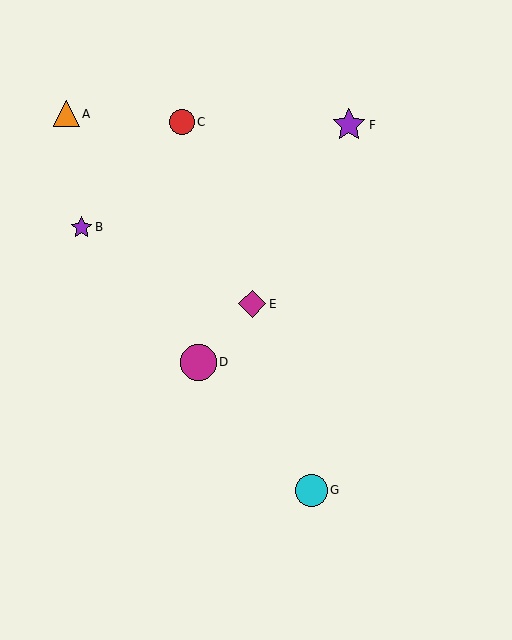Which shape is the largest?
The magenta circle (labeled D) is the largest.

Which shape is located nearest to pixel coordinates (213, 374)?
The magenta circle (labeled D) at (199, 362) is nearest to that location.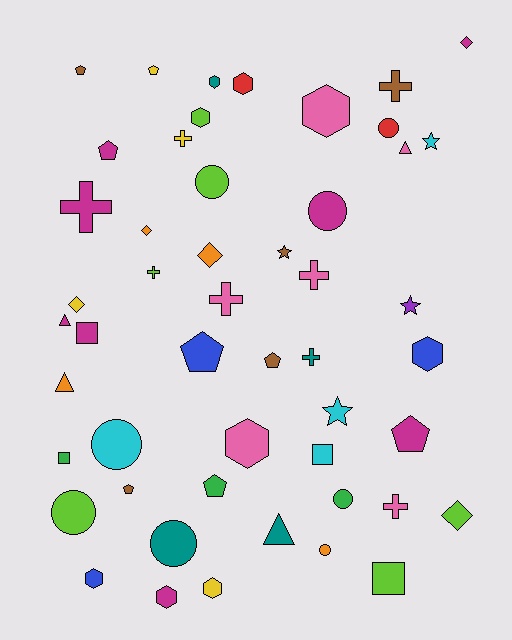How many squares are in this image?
There are 4 squares.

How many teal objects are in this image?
There are 4 teal objects.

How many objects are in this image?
There are 50 objects.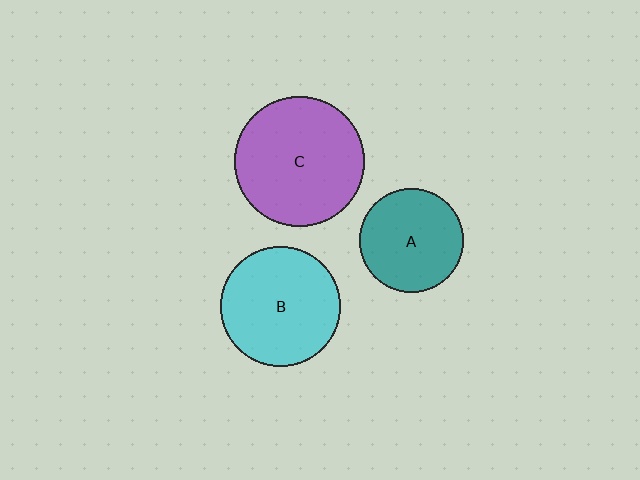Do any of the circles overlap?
No, none of the circles overlap.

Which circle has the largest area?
Circle C (purple).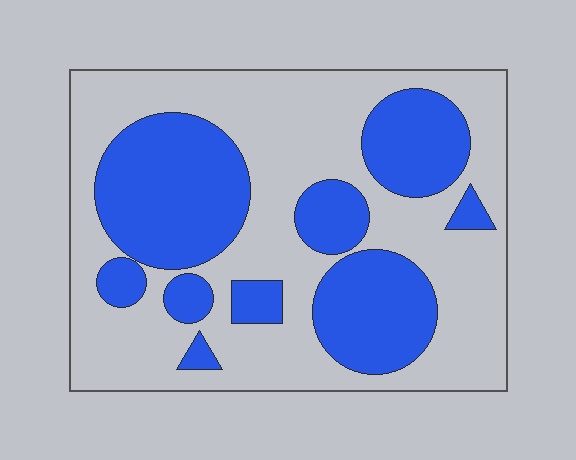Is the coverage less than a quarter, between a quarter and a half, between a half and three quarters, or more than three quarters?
Between a quarter and a half.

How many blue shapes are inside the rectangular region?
9.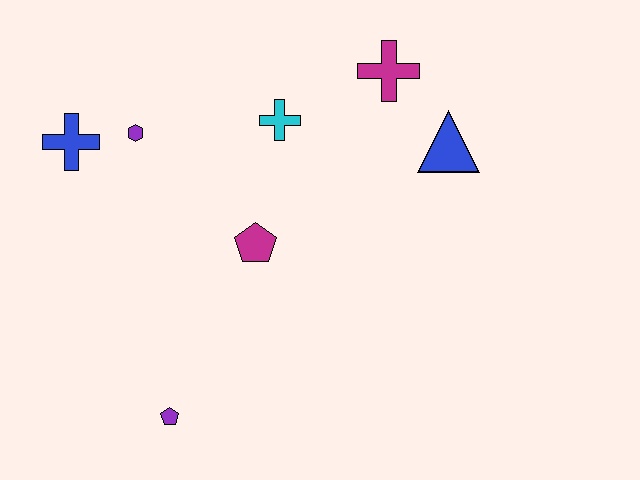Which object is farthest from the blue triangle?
The purple pentagon is farthest from the blue triangle.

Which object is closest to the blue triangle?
The magenta cross is closest to the blue triangle.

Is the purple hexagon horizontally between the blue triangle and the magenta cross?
No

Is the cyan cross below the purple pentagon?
No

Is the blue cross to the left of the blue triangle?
Yes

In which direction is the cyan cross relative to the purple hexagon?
The cyan cross is to the right of the purple hexagon.